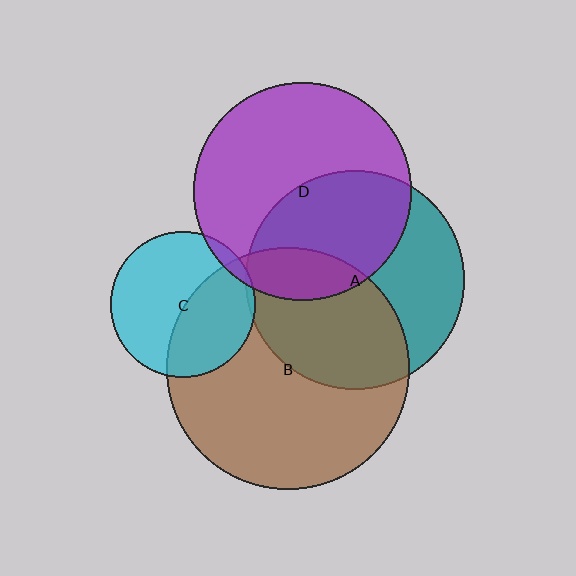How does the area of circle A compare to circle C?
Approximately 2.3 times.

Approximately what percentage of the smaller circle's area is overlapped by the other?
Approximately 5%.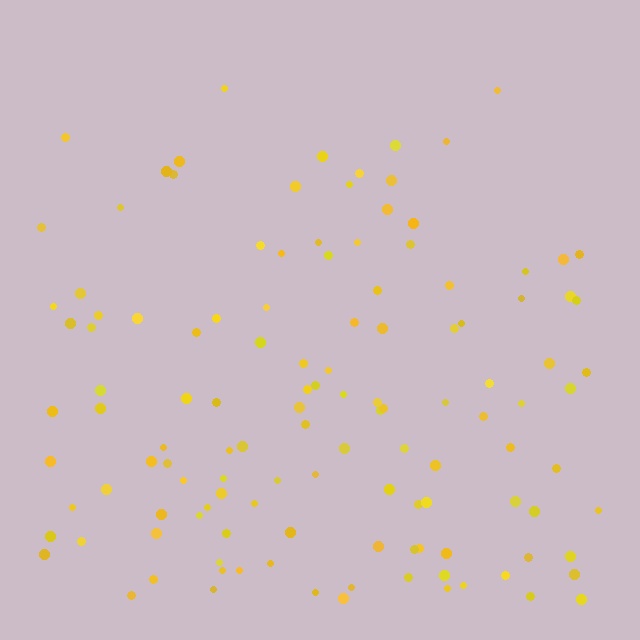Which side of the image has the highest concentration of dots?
The bottom.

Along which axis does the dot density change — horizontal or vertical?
Vertical.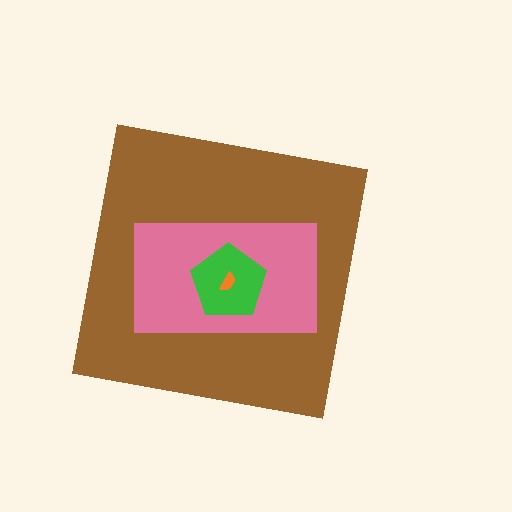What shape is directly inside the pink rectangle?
The green pentagon.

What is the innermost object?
The orange semicircle.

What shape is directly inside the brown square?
The pink rectangle.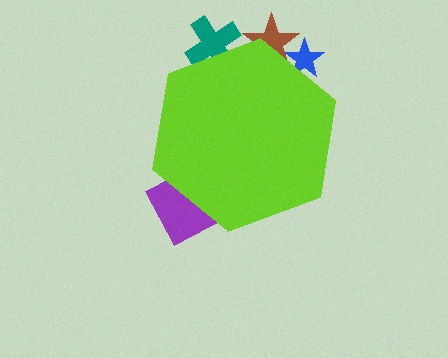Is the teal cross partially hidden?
Yes, the teal cross is partially hidden behind the lime hexagon.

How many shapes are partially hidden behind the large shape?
4 shapes are partially hidden.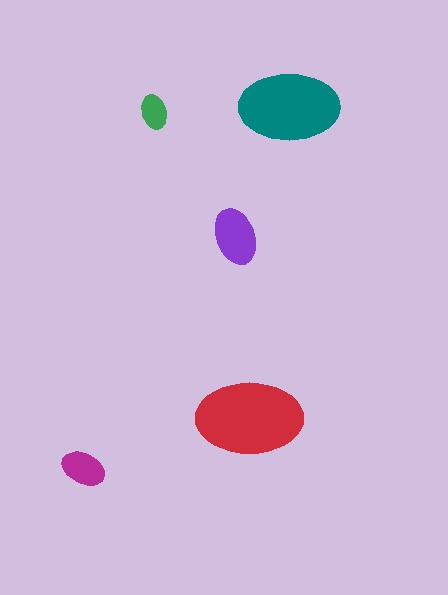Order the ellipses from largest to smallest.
the red one, the teal one, the purple one, the magenta one, the green one.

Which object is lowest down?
The magenta ellipse is bottommost.